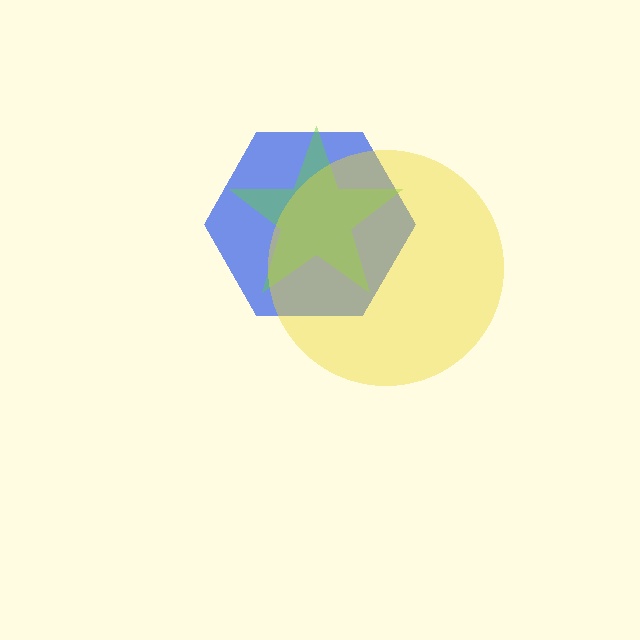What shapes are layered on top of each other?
The layered shapes are: a blue hexagon, a lime star, a yellow circle.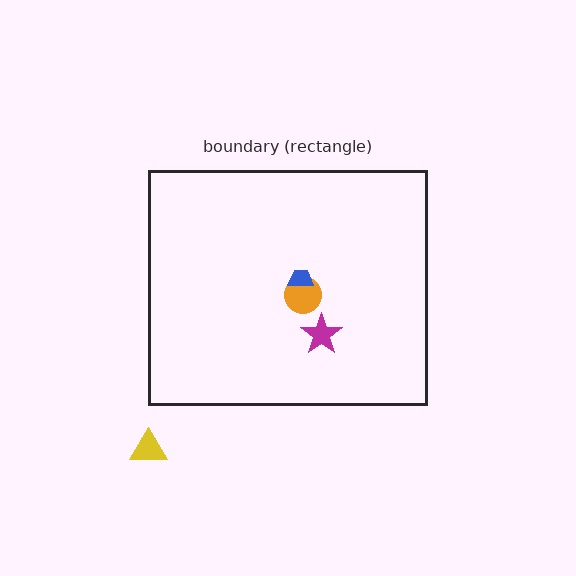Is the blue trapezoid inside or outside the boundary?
Inside.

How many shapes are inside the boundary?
3 inside, 1 outside.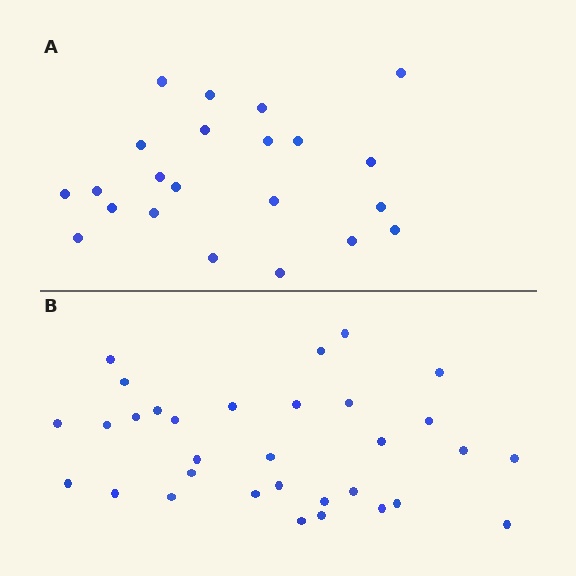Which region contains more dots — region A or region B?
Region B (the bottom region) has more dots.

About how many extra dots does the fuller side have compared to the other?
Region B has roughly 10 or so more dots than region A.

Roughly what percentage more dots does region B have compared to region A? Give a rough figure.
About 45% more.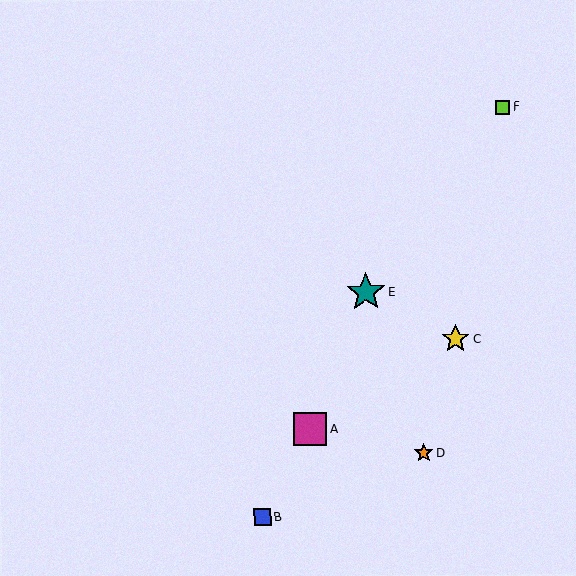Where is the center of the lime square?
The center of the lime square is at (502, 107).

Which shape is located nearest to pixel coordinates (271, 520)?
The blue square (labeled B) at (262, 517) is nearest to that location.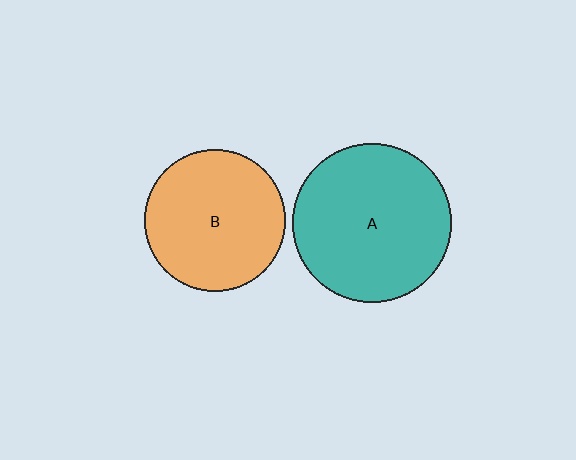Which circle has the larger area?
Circle A (teal).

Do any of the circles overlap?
No, none of the circles overlap.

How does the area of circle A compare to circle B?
Approximately 1.3 times.